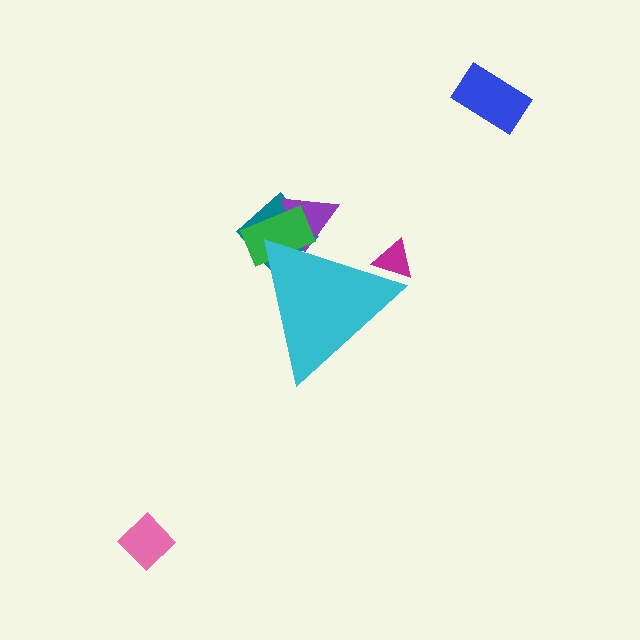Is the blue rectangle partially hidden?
No, the blue rectangle is fully visible.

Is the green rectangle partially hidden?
Yes, the green rectangle is partially hidden behind the cyan triangle.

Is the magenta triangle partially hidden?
Yes, the magenta triangle is partially hidden behind the cyan triangle.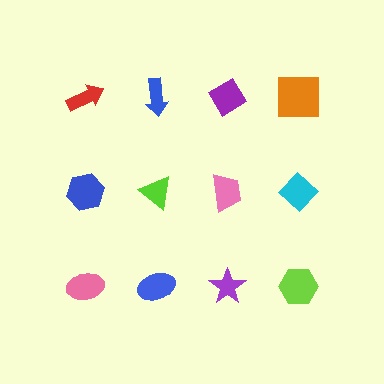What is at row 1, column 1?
A red arrow.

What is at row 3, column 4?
A lime hexagon.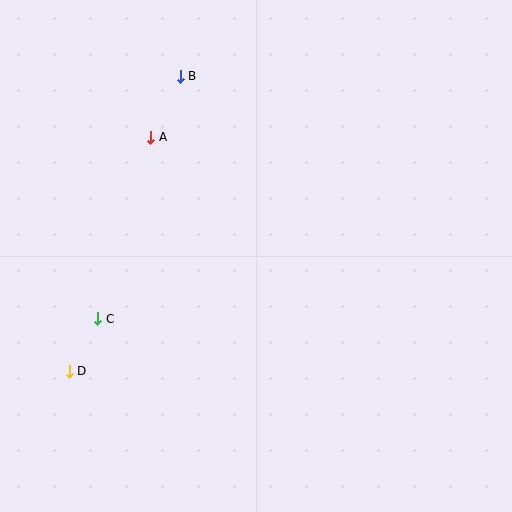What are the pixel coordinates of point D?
Point D is at (69, 371).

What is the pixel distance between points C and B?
The distance between C and B is 256 pixels.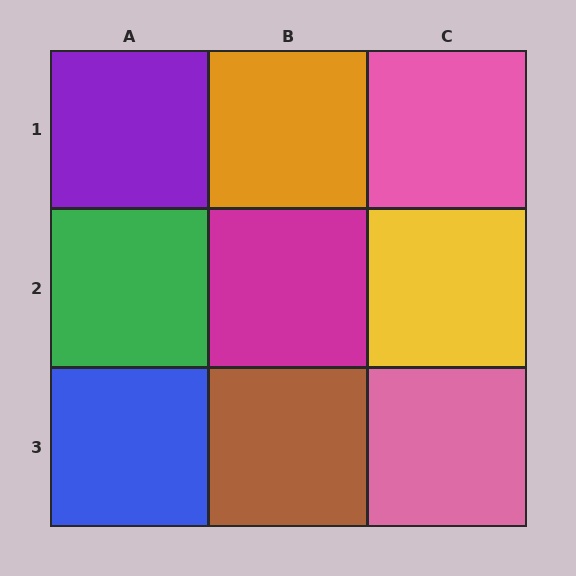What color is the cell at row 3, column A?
Blue.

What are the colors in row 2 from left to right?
Green, magenta, yellow.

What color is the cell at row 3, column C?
Pink.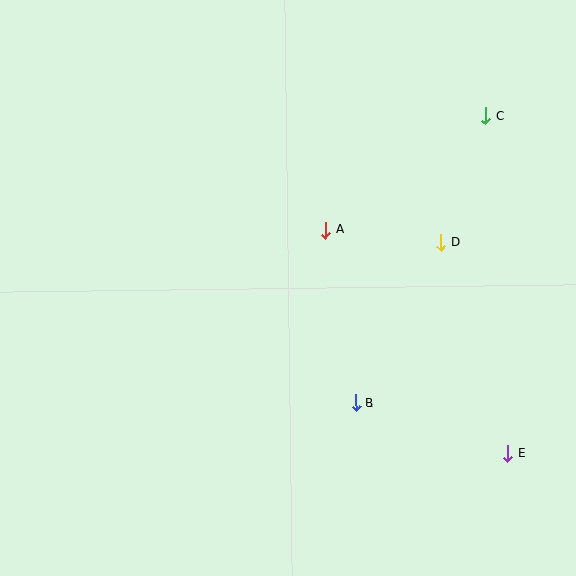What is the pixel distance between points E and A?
The distance between E and A is 288 pixels.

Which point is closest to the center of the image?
Point A at (326, 230) is closest to the center.